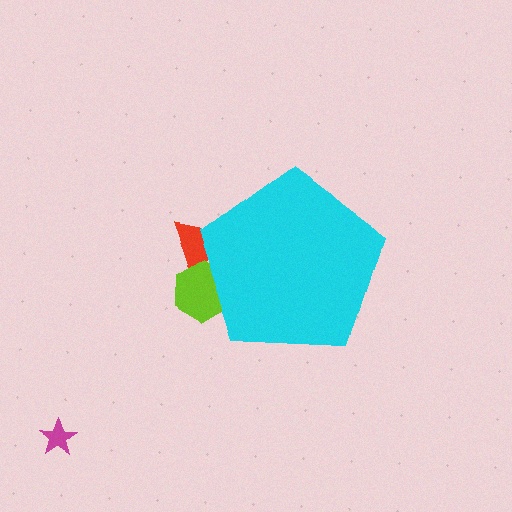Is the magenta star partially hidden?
No, the magenta star is fully visible.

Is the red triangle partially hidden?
Yes, the red triangle is partially hidden behind the cyan pentagon.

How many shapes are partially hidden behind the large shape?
2 shapes are partially hidden.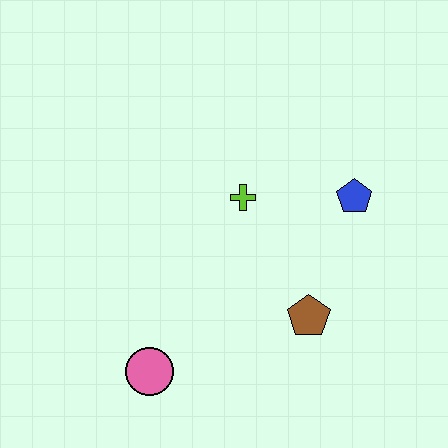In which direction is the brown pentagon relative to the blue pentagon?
The brown pentagon is below the blue pentagon.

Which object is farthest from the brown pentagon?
The pink circle is farthest from the brown pentagon.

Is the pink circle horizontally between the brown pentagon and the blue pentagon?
No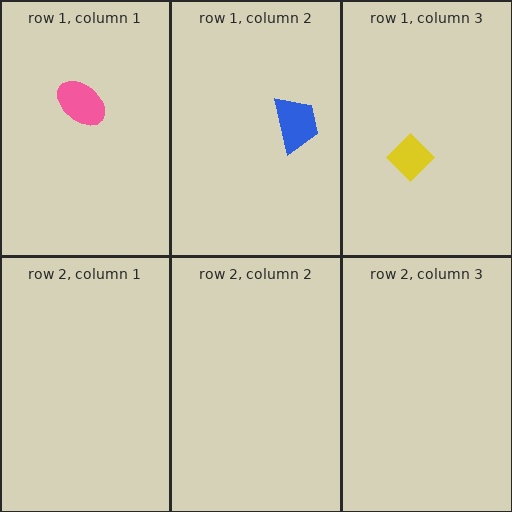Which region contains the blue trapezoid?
The row 1, column 2 region.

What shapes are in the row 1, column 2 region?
The blue trapezoid.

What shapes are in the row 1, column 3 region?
The yellow diamond.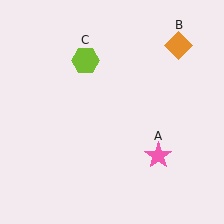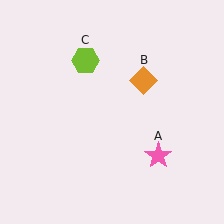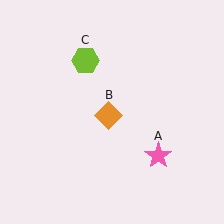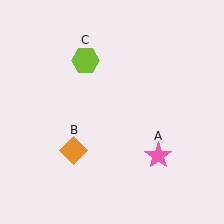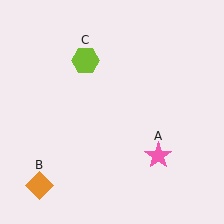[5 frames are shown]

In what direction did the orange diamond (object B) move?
The orange diamond (object B) moved down and to the left.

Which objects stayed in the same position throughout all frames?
Pink star (object A) and lime hexagon (object C) remained stationary.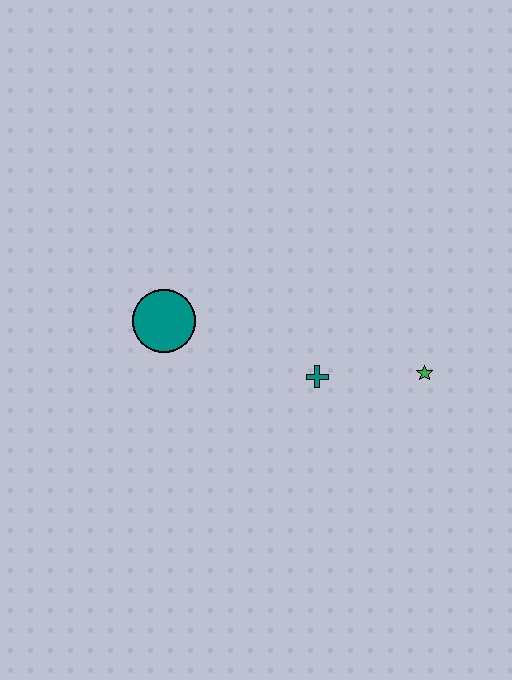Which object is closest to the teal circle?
The teal cross is closest to the teal circle.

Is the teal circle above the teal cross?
Yes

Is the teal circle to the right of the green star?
No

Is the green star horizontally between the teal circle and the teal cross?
No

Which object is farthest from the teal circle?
The green star is farthest from the teal circle.